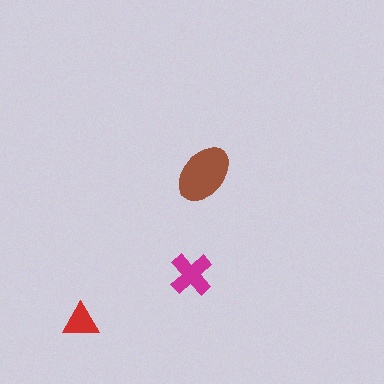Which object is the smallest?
The red triangle.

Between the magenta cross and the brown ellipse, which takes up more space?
The brown ellipse.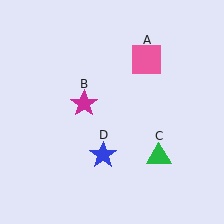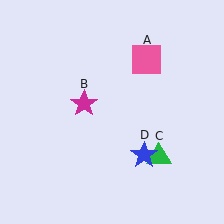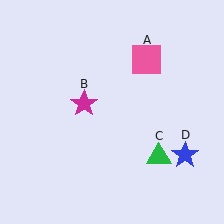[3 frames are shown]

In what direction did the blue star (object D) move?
The blue star (object D) moved right.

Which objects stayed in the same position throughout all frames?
Pink square (object A) and magenta star (object B) and green triangle (object C) remained stationary.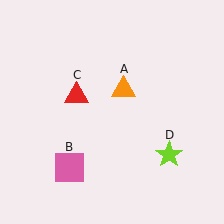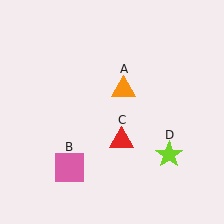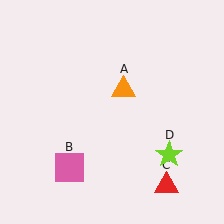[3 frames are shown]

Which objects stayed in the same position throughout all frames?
Orange triangle (object A) and pink square (object B) and lime star (object D) remained stationary.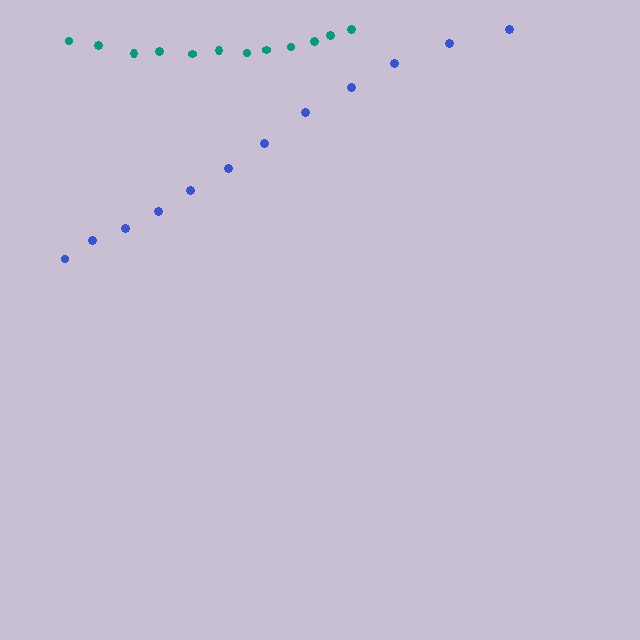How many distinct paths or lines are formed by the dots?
There are 2 distinct paths.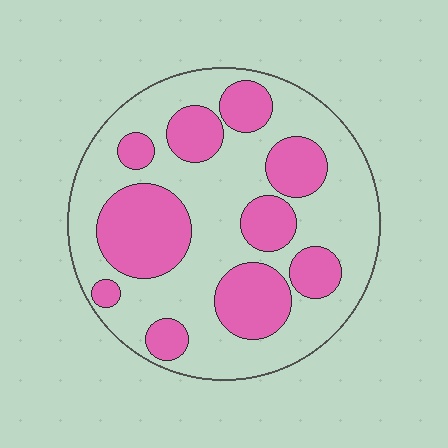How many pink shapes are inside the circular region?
10.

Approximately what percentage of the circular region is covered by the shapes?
Approximately 35%.